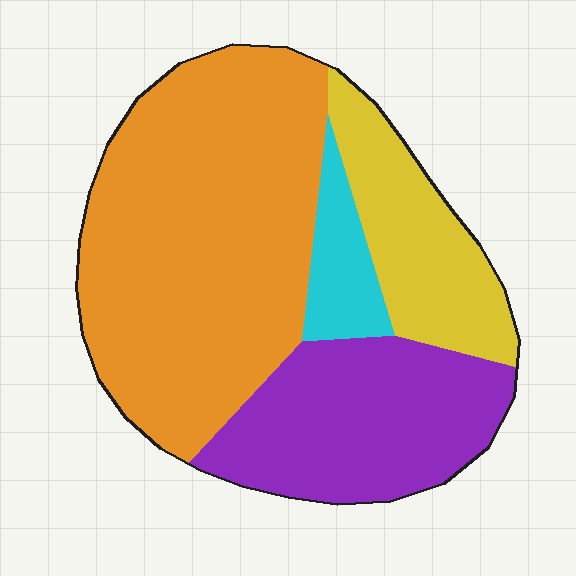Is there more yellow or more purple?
Purple.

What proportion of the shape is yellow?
Yellow covers roughly 15% of the shape.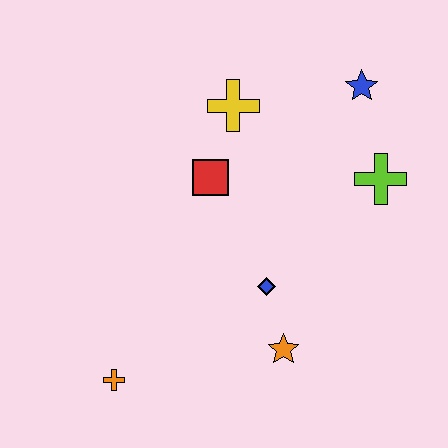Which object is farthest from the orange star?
The blue star is farthest from the orange star.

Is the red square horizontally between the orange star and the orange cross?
Yes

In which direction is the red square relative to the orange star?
The red square is above the orange star.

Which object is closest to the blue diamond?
The orange star is closest to the blue diamond.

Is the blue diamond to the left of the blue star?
Yes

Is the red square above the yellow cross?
No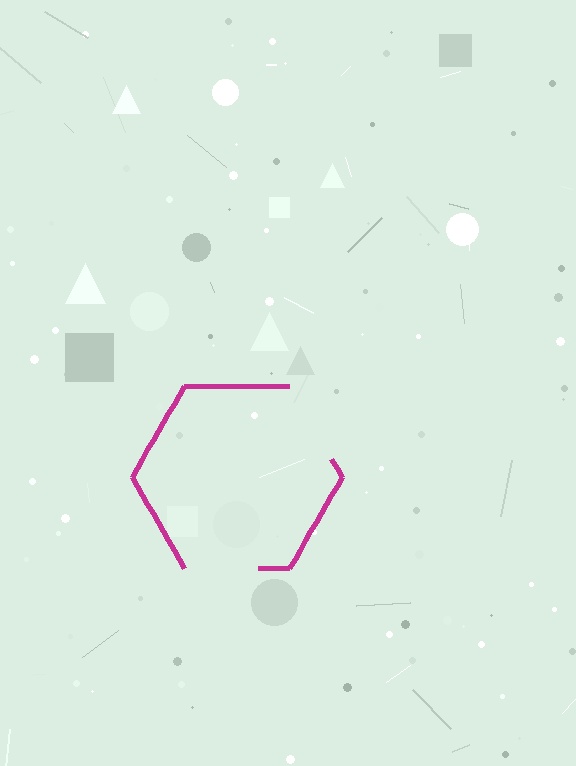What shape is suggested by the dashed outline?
The dashed outline suggests a hexagon.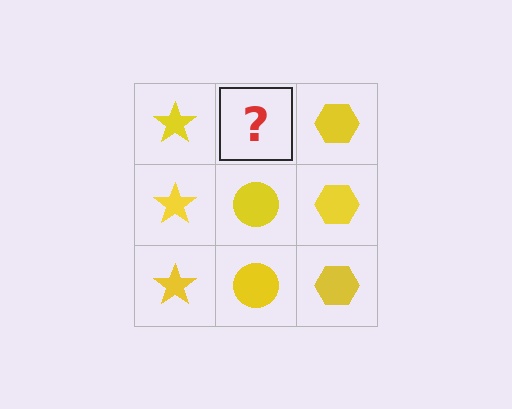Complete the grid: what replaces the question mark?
The question mark should be replaced with a yellow circle.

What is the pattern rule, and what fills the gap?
The rule is that each column has a consistent shape. The gap should be filled with a yellow circle.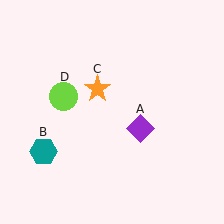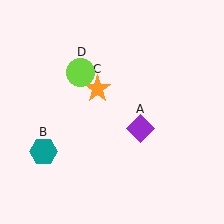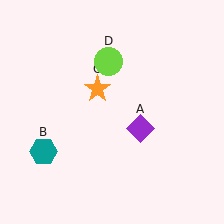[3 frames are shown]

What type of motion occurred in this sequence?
The lime circle (object D) rotated clockwise around the center of the scene.